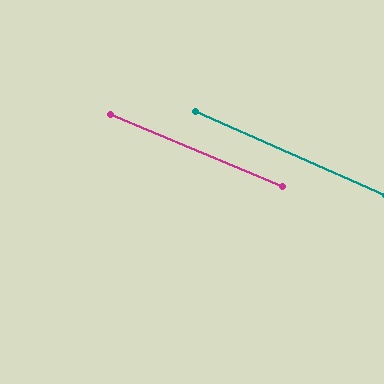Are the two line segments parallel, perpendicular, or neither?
Parallel — their directions differ by only 1.0°.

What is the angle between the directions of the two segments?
Approximately 1 degree.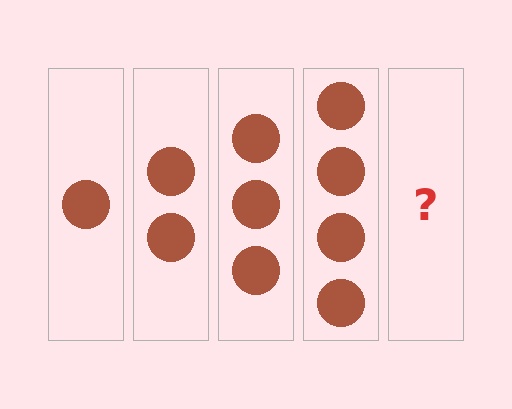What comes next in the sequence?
The next element should be 5 circles.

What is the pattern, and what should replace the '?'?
The pattern is that each step adds one more circle. The '?' should be 5 circles.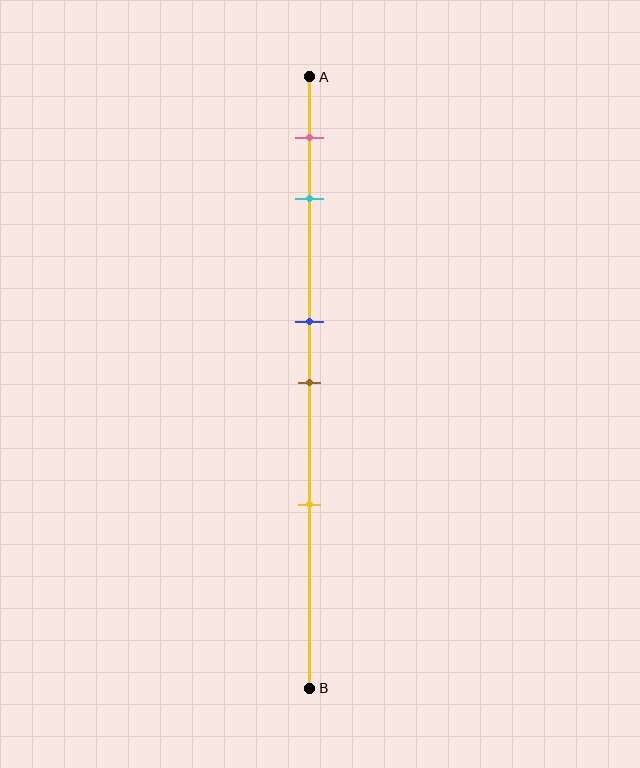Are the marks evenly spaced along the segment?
No, the marks are not evenly spaced.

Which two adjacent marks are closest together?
The blue and brown marks are the closest adjacent pair.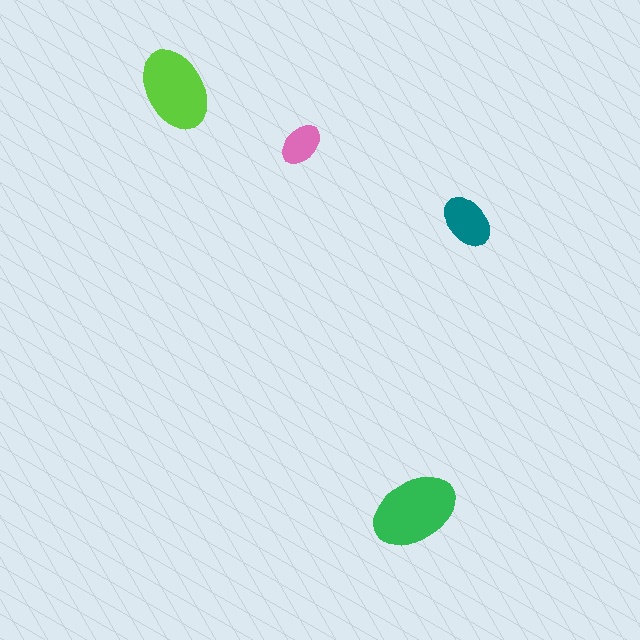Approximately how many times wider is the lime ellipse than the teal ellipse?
About 1.5 times wider.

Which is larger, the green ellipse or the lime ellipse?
The green one.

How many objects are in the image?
There are 4 objects in the image.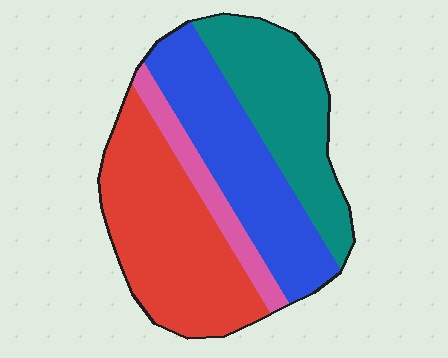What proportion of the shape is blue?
Blue takes up about one quarter (1/4) of the shape.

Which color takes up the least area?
Pink, at roughly 10%.